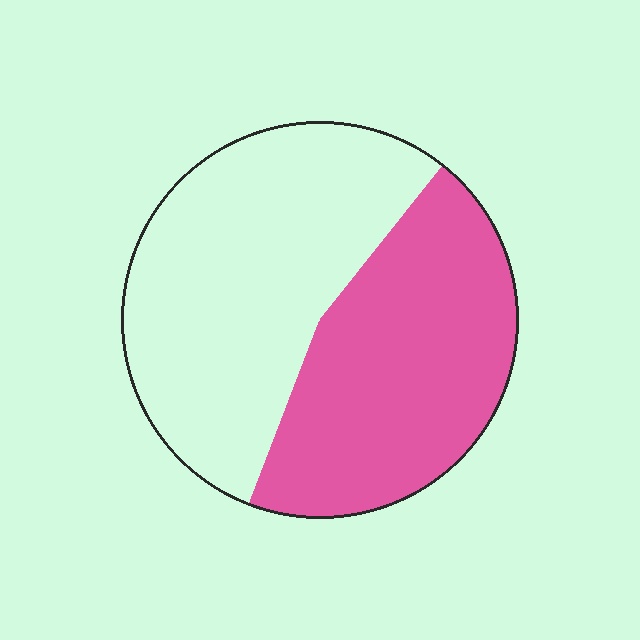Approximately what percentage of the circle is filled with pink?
Approximately 45%.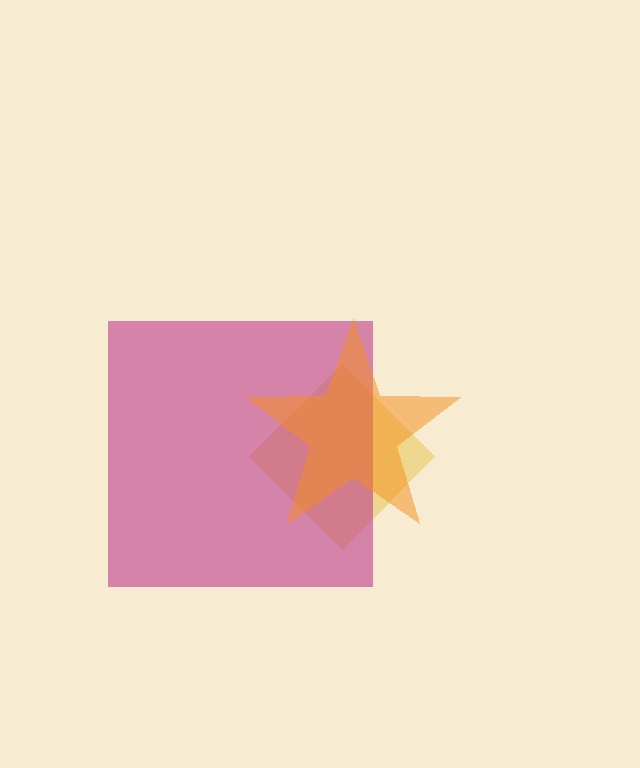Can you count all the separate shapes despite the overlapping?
Yes, there are 3 separate shapes.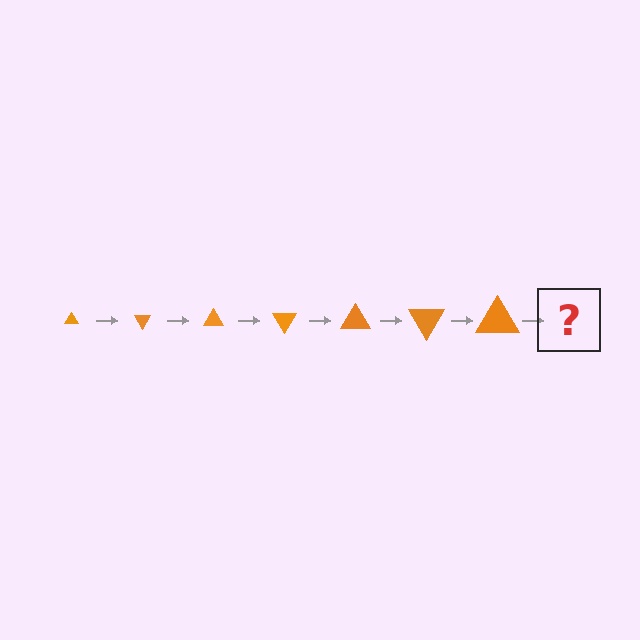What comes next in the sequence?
The next element should be a triangle, larger than the previous one and rotated 420 degrees from the start.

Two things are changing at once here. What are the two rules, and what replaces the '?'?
The two rules are that the triangle grows larger each step and it rotates 60 degrees each step. The '?' should be a triangle, larger than the previous one and rotated 420 degrees from the start.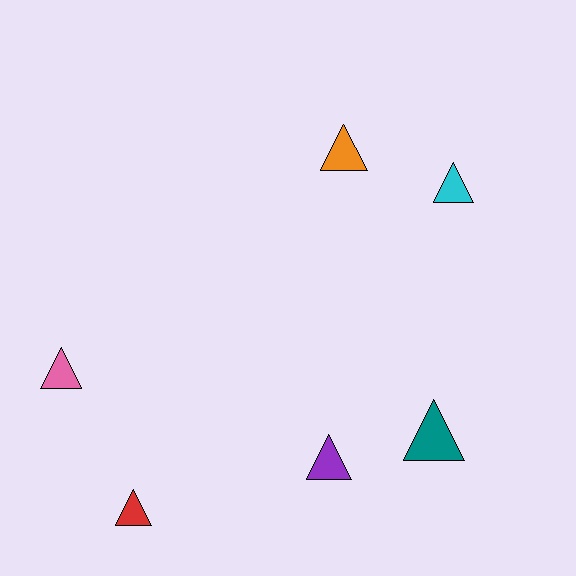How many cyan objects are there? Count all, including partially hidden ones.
There is 1 cyan object.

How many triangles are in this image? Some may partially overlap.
There are 6 triangles.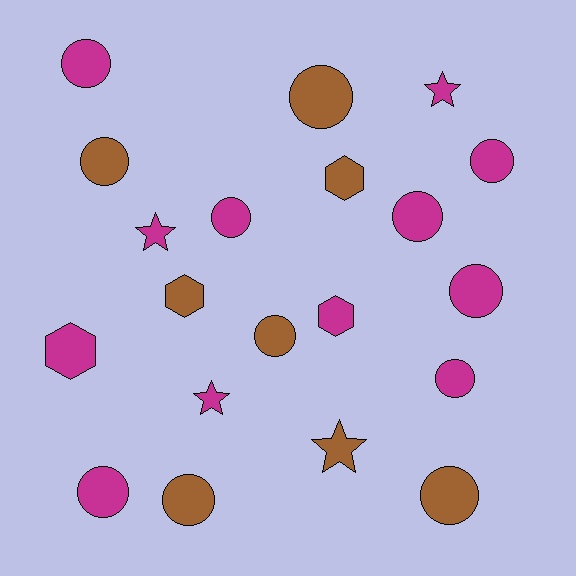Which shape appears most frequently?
Circle, with 12 objects.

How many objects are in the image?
There are 20 objects.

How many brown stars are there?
There is 1 brown star.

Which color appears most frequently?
Magenta, with 12 objects.